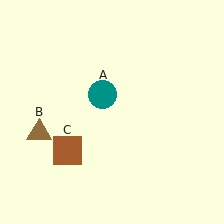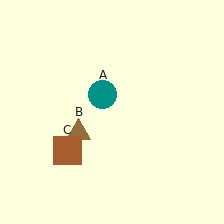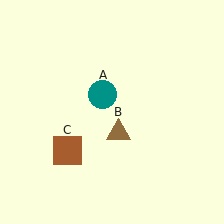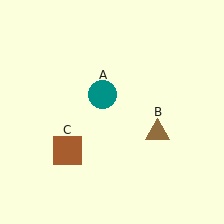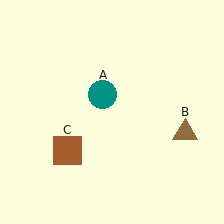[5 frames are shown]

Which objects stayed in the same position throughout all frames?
Teal circle (object A) and brown square (object C) remained stationary.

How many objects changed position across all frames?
1 object changed position: brown triangle (object B).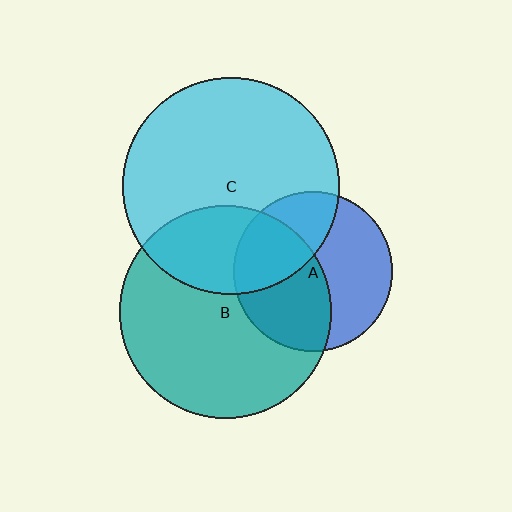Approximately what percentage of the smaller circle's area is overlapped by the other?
Approximately 50%.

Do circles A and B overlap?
Yes.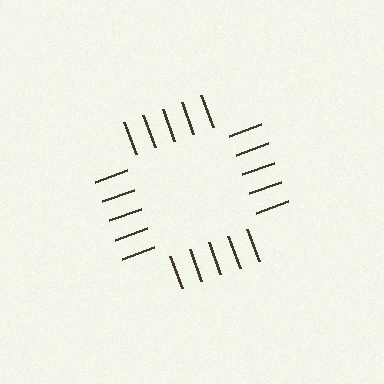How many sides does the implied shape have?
4 sides — the line-ends trace a square.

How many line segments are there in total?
20 — 5 along each of the 4 edges.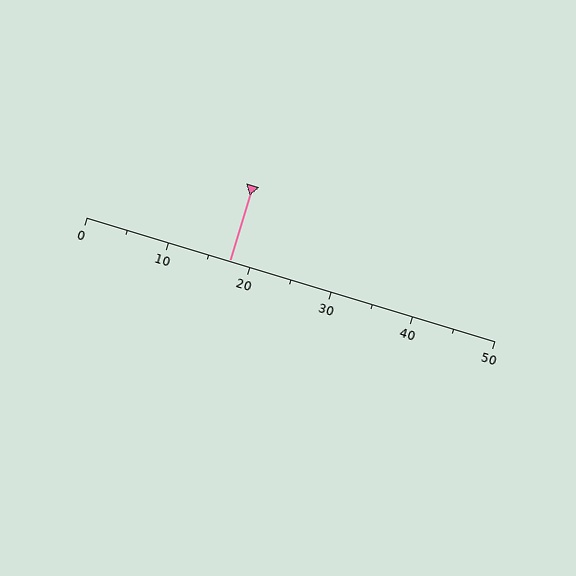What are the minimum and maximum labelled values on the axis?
The axis runs from 0 to 50.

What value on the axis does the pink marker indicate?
The marker indicates approximately 17.5.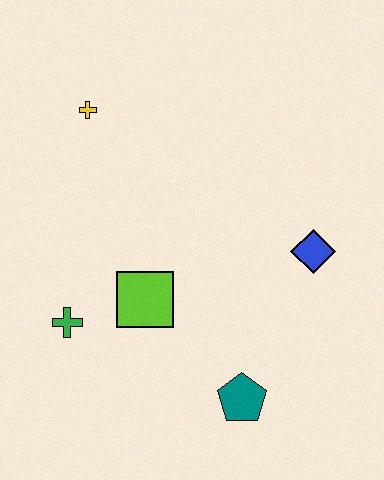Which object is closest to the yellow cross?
The lime square is closest to the yellow cross.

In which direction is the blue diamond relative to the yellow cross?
The blue diamond is to the right of the yellow cross.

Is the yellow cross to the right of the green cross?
Yes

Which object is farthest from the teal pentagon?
The yellow cross is farthest from the teal pentagon.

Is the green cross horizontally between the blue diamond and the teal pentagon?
No